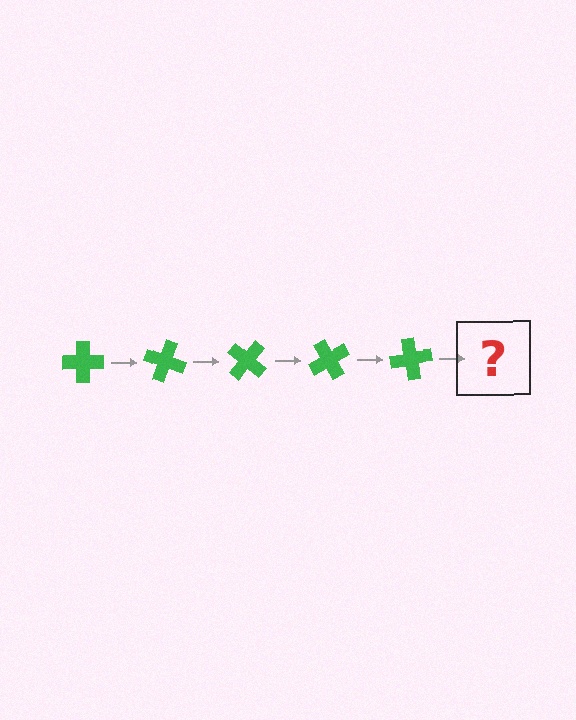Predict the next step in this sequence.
The next step is a green cross rotated 100 degrees.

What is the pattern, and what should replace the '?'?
The pattern is that the cross rotates 20 degrees each step. The '?' should be a green cross rotated 100 degrees.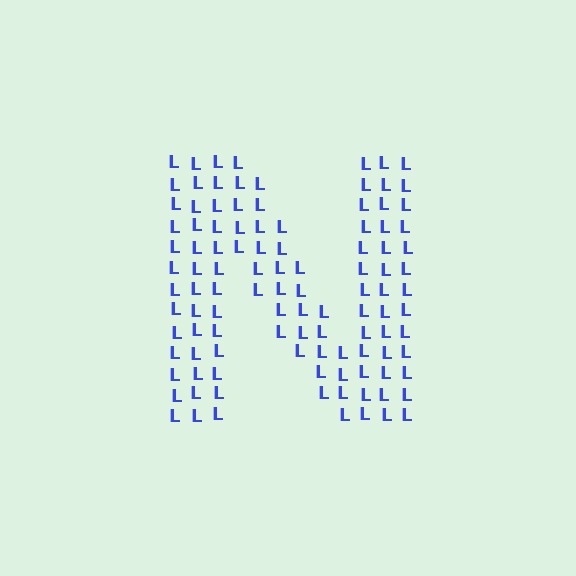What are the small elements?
The small elements are letter L's.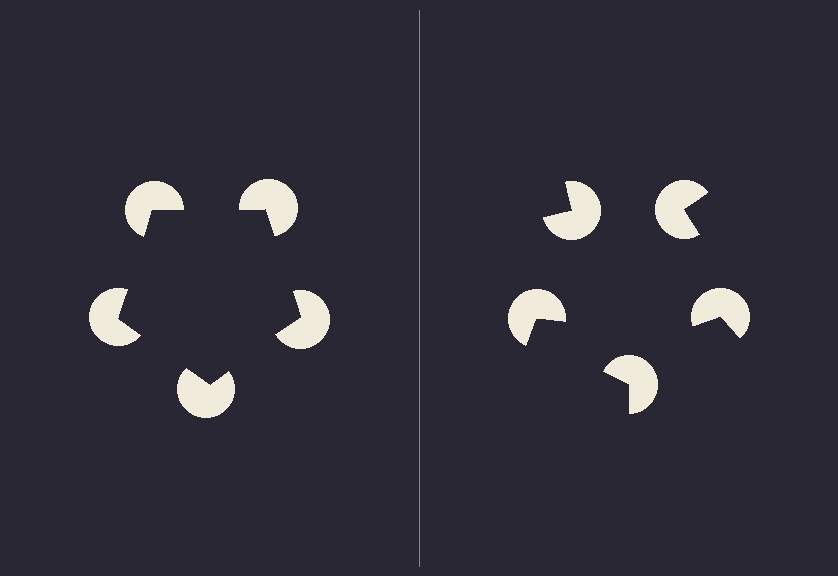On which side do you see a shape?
An illusory pentagon appears on the left side. On the right side the wedge cuts are rotated, so no coherent shape forms.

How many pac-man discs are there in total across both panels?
10 — 5 on each side.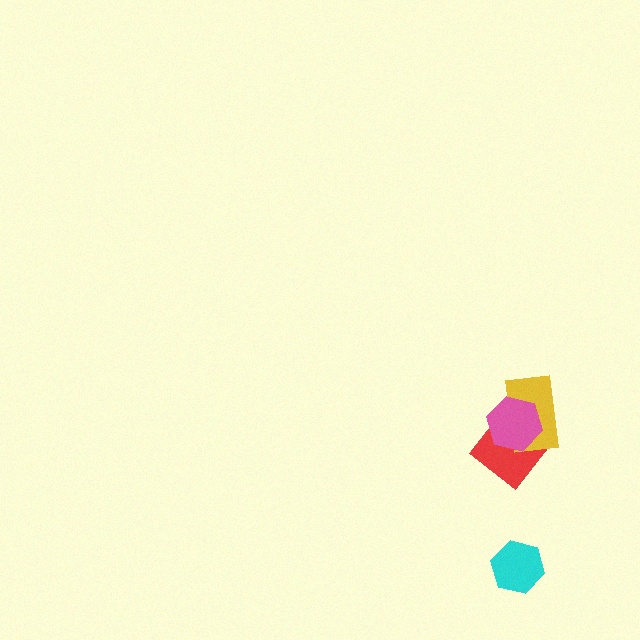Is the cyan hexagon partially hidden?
No, no other shape covers it.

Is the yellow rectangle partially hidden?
Yes, it is partially covered by another shape.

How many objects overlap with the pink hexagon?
2 objects overlap with the pink hexagon.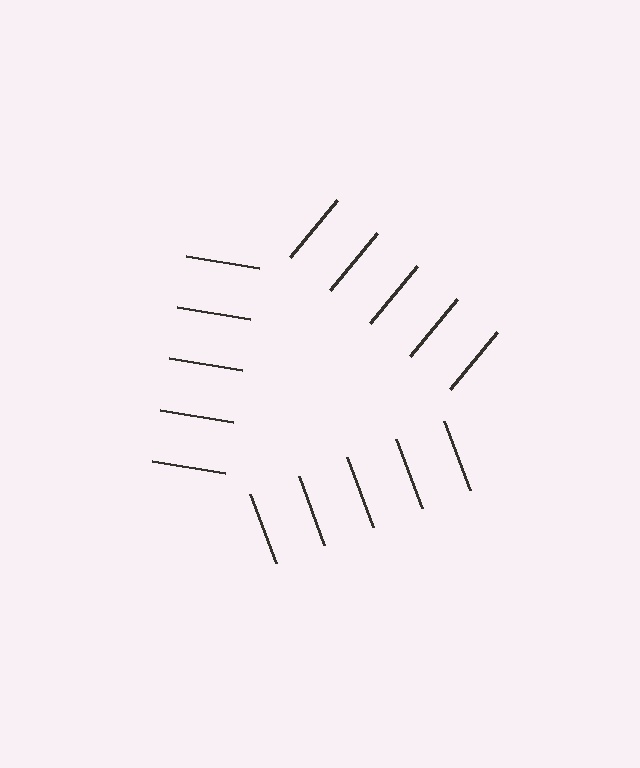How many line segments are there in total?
15 — 5 along each of the 3 edges.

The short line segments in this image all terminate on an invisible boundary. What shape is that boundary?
An illusory triangle — the line segments terminate on its edges but no continuous stroke is drawn.